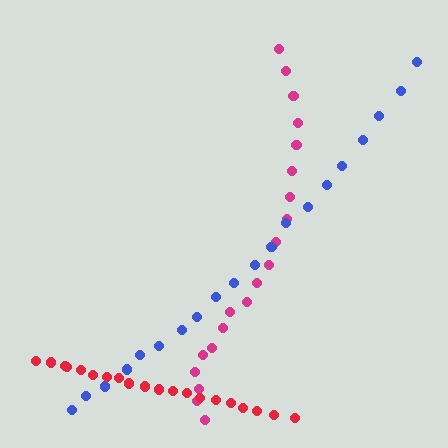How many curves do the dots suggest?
There are 3 distinct paths.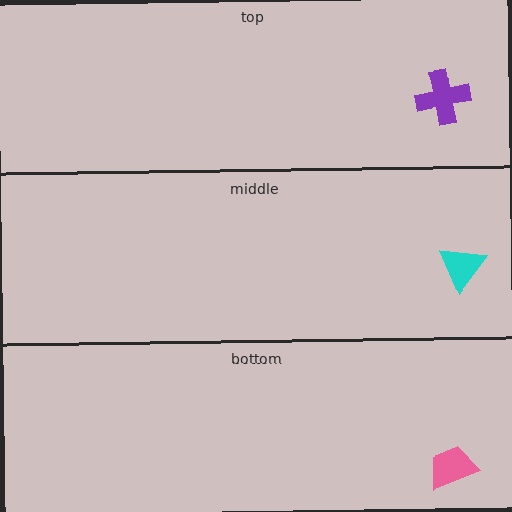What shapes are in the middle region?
The cyan triangle.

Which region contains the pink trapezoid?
The bottom region.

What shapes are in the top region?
The purple cross.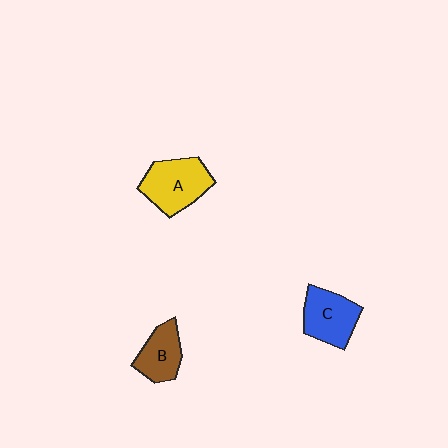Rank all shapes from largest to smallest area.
From largest to smallest: A (yellow), C (blue), B (brown).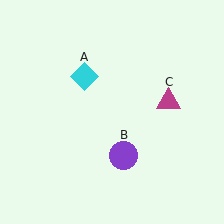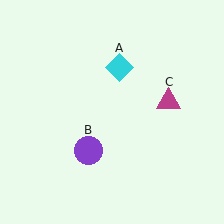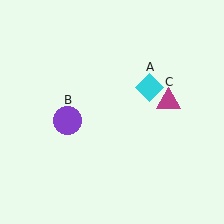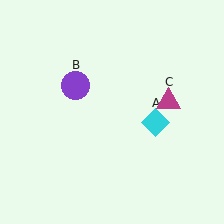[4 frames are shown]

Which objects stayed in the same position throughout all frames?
Magenta triangle (object C) remained stationary.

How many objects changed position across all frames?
2 objects changed position: cyan diamond (object A), purple circle (object B).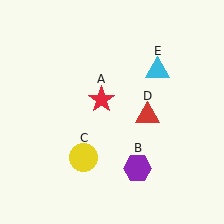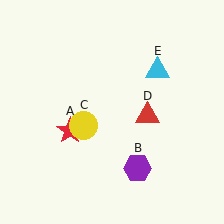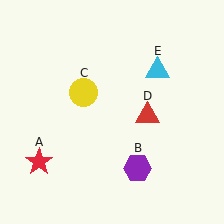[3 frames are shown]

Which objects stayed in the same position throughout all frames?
Purple hexagon (object B) and red triangle (object D) and cyan triangle (object E) remained stationary.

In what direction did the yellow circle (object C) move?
The yellow circle (object C) moved up.